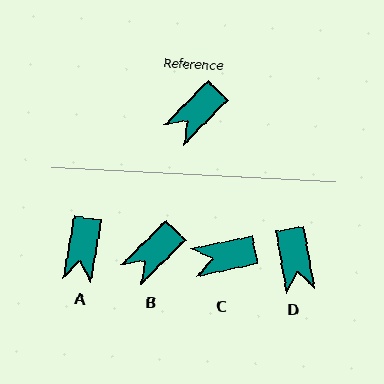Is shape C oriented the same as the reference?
No, it is off by about 33 degrees.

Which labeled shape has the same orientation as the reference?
B.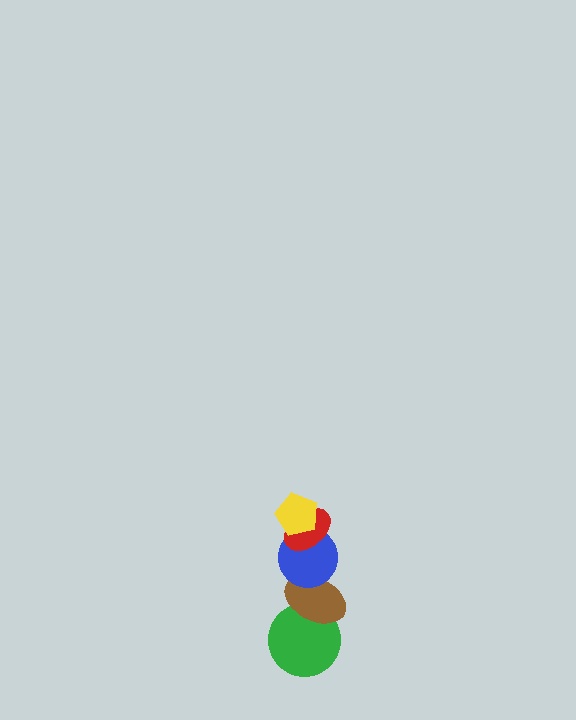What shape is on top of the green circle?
The brown ellipse is on top of the green circle.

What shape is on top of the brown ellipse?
The blue circle is on top of the brown ellipse.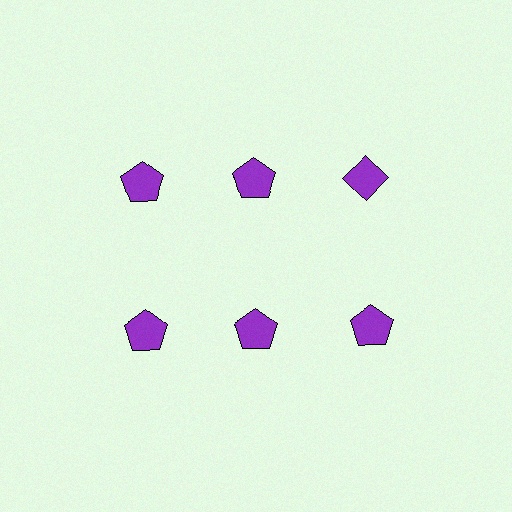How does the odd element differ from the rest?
It has a different shape: diamond instead of pentagon.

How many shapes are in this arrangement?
There are 6 shapes arranged in a grid pattern.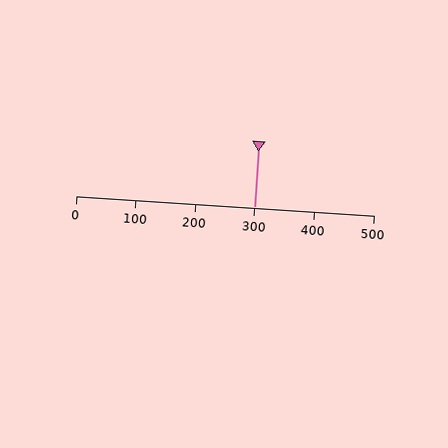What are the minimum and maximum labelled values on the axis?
The axis runs from 0 to 500.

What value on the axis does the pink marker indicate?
The marker indicates approximately 300.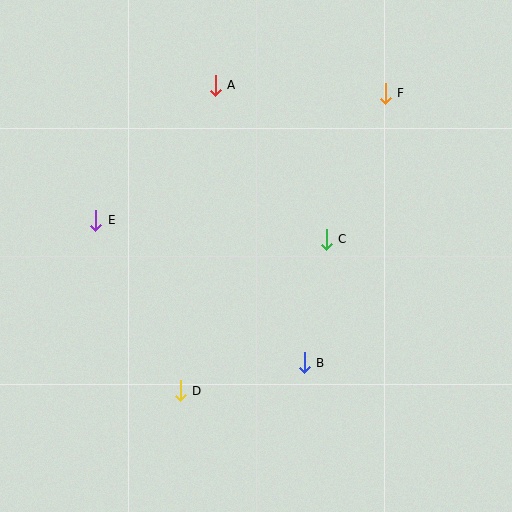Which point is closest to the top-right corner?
Point F is closest to the top-right corner.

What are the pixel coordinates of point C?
Point C is at (326, 239).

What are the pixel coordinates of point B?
Point B is at (304, 363).